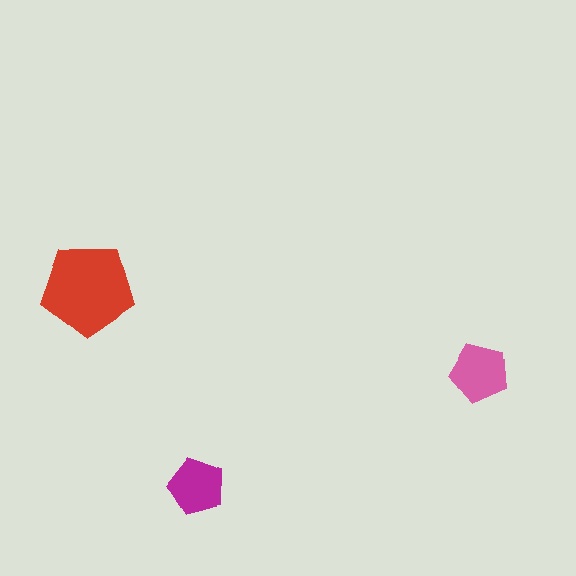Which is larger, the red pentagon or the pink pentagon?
The red one.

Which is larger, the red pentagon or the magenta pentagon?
The red one.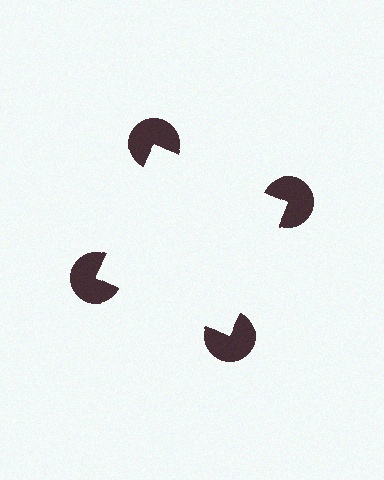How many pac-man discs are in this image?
There are 4 — one at each vertex of the illusory square.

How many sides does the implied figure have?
4 sides.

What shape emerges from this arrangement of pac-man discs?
An illusory square — its edges are inferred from the aligned wedge cuts in the pac-man discs, not physically drawn.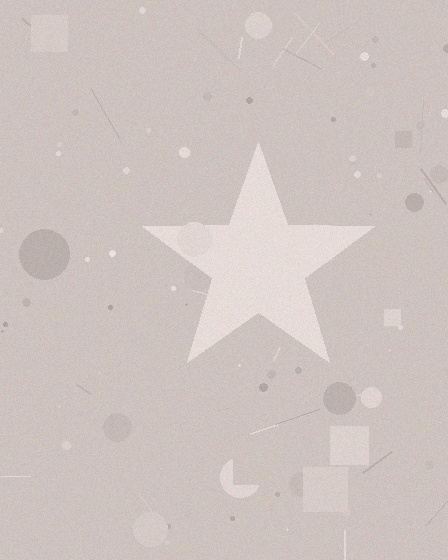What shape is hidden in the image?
A star is hidden in the image.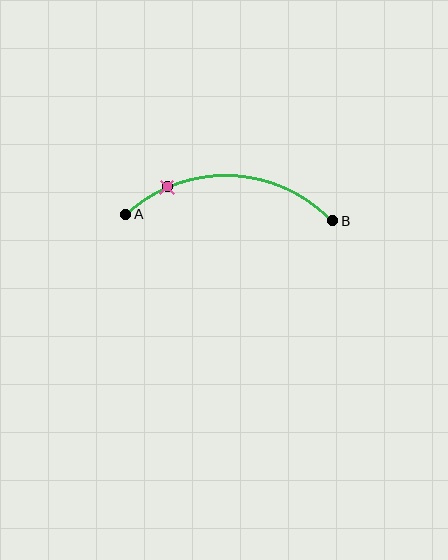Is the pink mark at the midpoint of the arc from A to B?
No. The pink mark lies on the arc but is closer to endpoint A. The arc midpoint would be at the point on the curve equidistant along the arc from both A and B.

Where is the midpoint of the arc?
The arc midpoint is the point on the curve farthest from the straight line joining A and B. It sits above that line.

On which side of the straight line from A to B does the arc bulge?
The arc bulges above the straight line connecting A and B.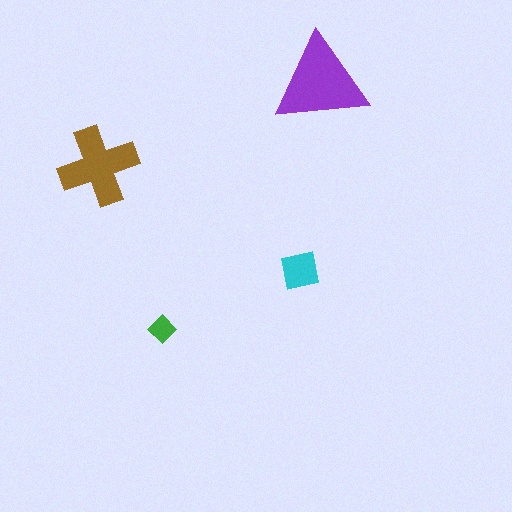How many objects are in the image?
There are 4 objects in the image.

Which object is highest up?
The purple triangle is topmost.